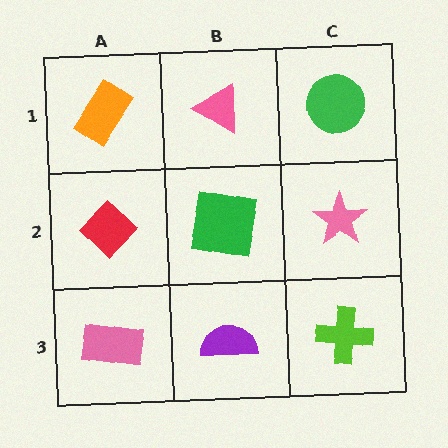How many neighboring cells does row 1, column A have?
2.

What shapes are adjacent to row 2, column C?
A green circle (row 1, column C), a lime cross (row 3, column C), a green square (row 2, column B).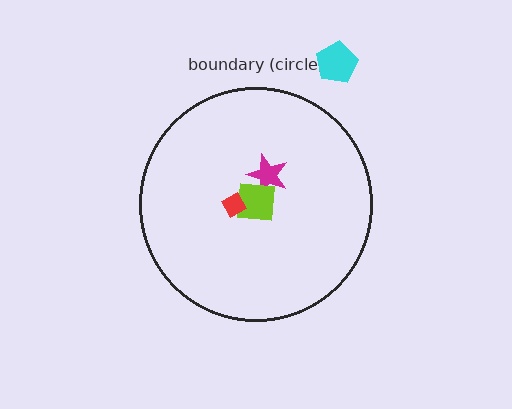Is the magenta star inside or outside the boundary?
Inside.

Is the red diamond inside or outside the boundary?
Inside.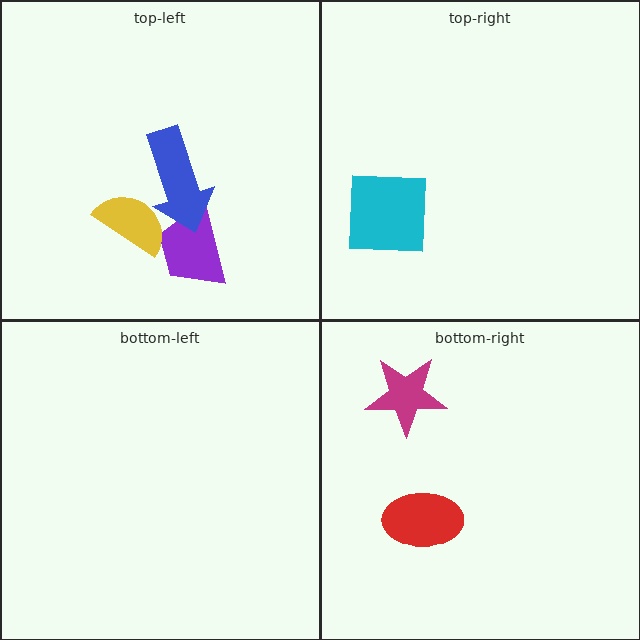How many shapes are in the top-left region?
3.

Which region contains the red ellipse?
The bottom-right region.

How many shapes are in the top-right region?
1.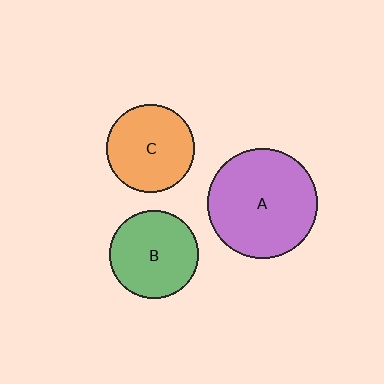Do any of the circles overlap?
No, none of the circles overlap.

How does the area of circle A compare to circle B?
Approximately 1.6 times.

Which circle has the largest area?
Circle A (purple).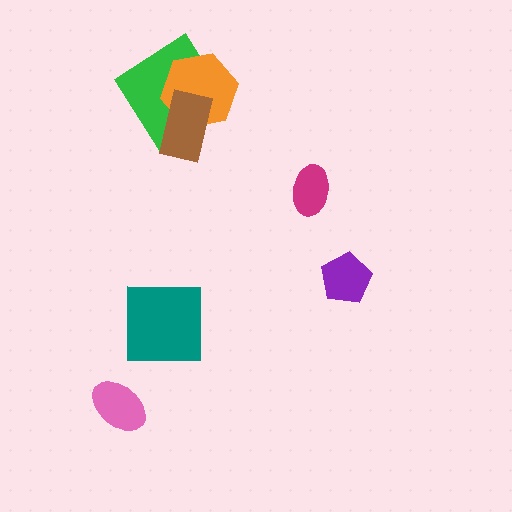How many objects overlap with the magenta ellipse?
0 objects overlap with the magenta ellipse.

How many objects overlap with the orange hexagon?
2 objects overlap with the orange hexagon.